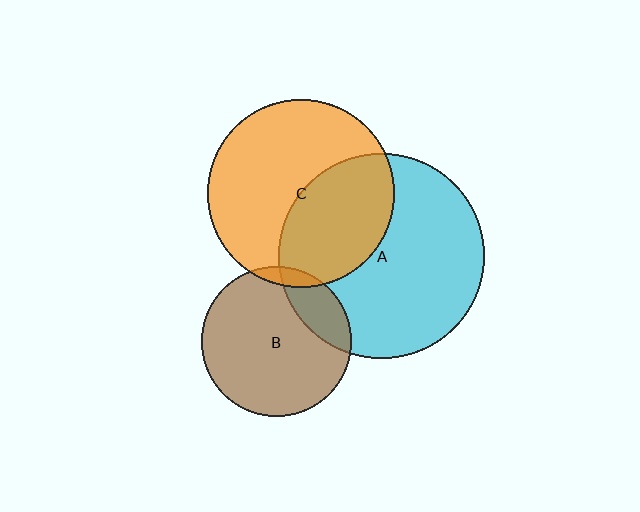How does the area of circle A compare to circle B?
Approximately 1.9 times.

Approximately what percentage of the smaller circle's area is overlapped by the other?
Approximately 40%.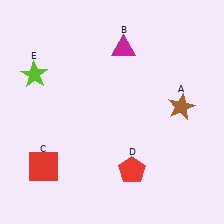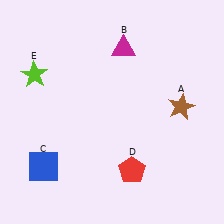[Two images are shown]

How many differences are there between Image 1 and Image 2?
There is 1 difference between the two images.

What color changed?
The square (C) changed from red in Image 1 to blue in Image 2.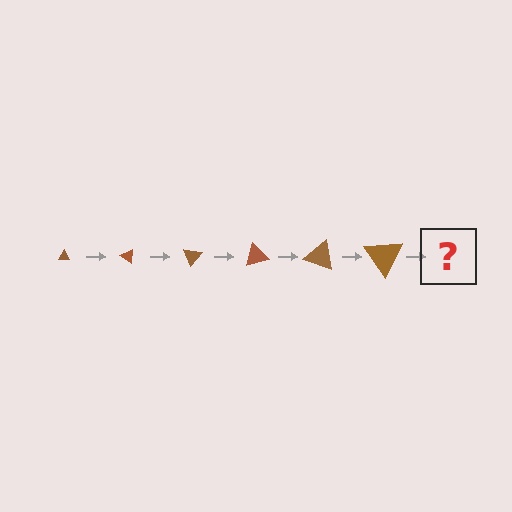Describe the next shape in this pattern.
It should be a triangle, larger than the previous one and rotated 210 degrees from the start.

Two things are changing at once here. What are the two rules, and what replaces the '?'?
The two rules are that the triangle grows larger each step and it rotates 35 degrees each step. The '?' should be a triangle, larger than the previous one and rotated 210 degrees from the start.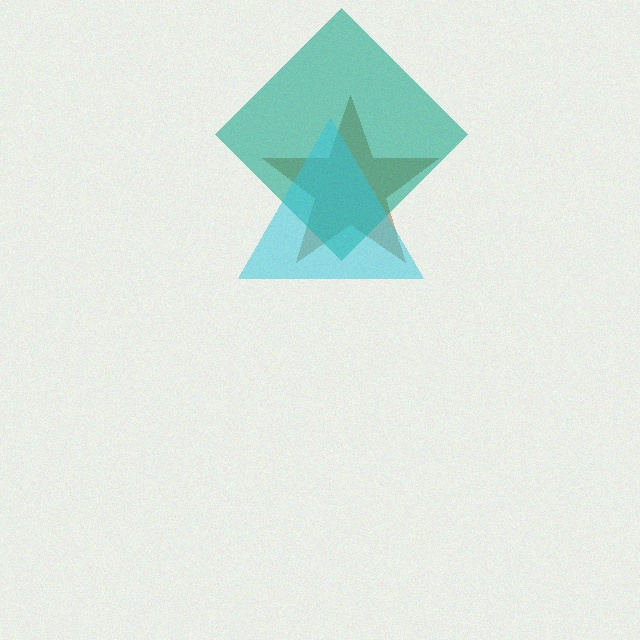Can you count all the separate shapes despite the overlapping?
Yes, there are 3 separate shapes.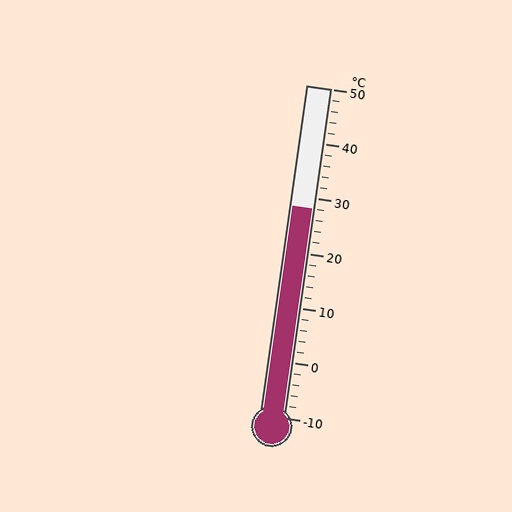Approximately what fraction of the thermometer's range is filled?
The thermometer is filled to approximately 65% of its range.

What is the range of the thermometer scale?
The thermometer scale ranges from -10°C to 50°C.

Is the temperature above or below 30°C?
The temperature is below 30°C.